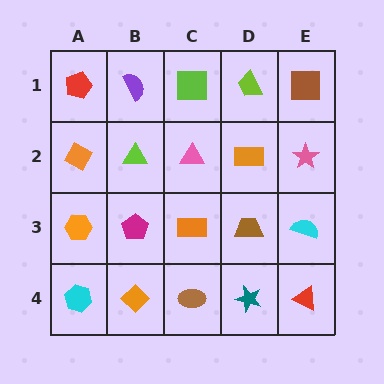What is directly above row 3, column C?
A pink triangle.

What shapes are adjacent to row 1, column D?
An orange rectangle (row 2, column D), a lime square (row 1, column C), a brown square (row 1, column E).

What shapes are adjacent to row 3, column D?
An orange rectangle (row 2, column D), a teal star (row 4, column D), an orange rectangle (row 3, column C), a cyan semicircle (row 3, column E).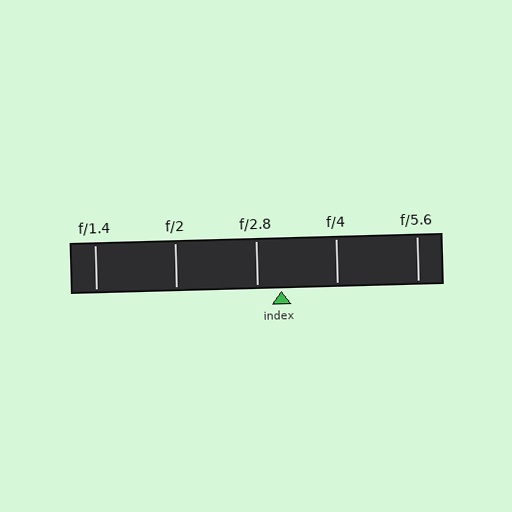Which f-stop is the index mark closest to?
The index mark is closest to f/2.8.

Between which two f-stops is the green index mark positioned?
The index mark is between f/2.8 and f/4.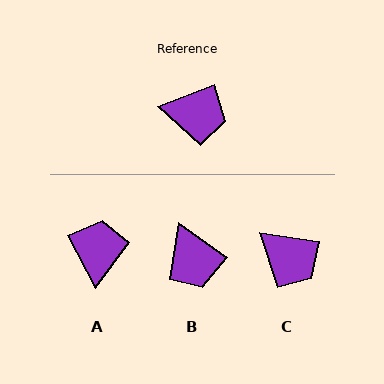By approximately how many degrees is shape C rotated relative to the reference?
Approximately 30 degrees clockwise.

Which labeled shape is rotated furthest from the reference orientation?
A, about 96 degrees away.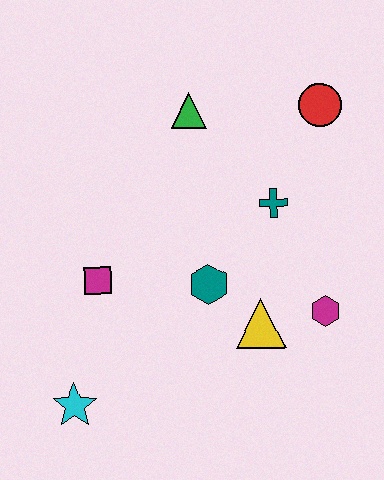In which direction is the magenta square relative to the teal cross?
The magenta square is to the left of the teal cross.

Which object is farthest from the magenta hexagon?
The cyan star is farthest from the magenta hexagon.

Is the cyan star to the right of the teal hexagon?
No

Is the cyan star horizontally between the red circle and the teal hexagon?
No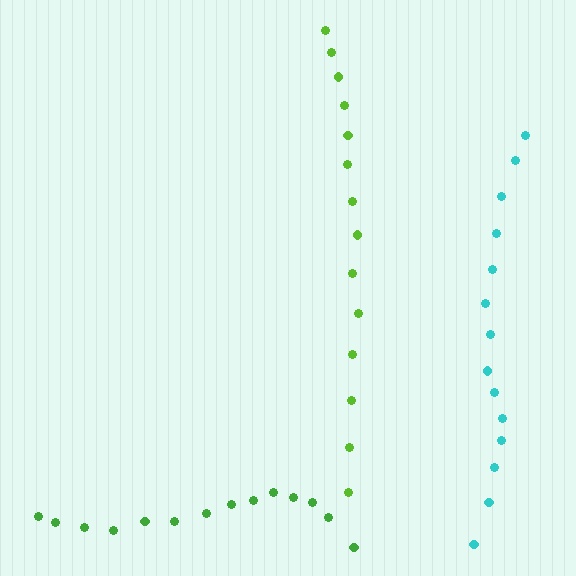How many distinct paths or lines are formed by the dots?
There are 3 distinct paths.